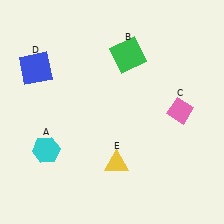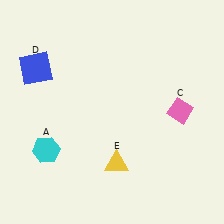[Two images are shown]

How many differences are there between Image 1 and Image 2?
There is 1 difference between the two images.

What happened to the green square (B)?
The green square (B) was removed in Image 2. It was in the top-right area of Image 1.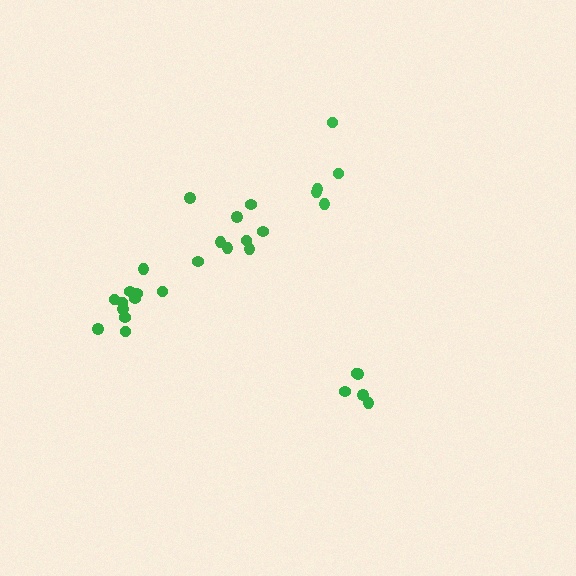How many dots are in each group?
Group 1: 5 dots, Group 2: 11 dots, Group 3: 9 dots, Group 4: 5 dots (30 total).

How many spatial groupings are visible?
There are 4 spatial groupings.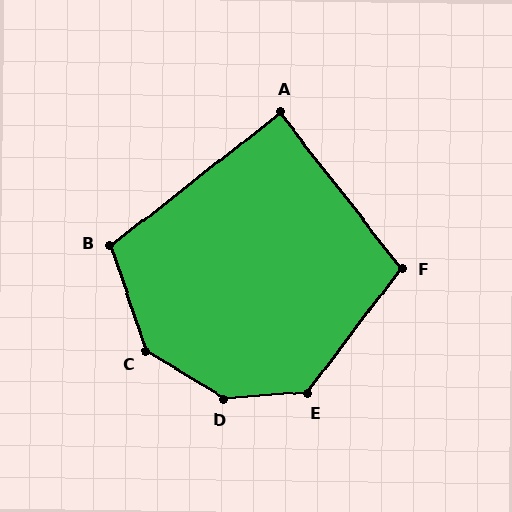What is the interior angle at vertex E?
Approximately 131 degrees (obtuse).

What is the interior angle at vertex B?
Approximately 110 degrees (obtuse).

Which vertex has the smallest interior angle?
A, at approximately 90 degrees.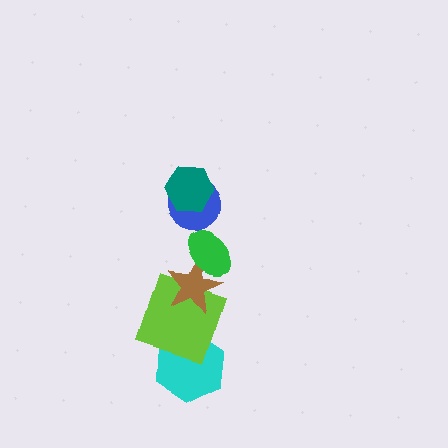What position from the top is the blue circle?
The blue circle is 2nd from the top.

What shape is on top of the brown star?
The green ellipse is on top of the brown star.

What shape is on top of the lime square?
The brown star is on top of the lime square.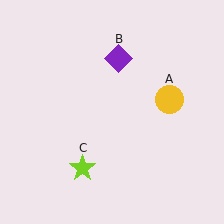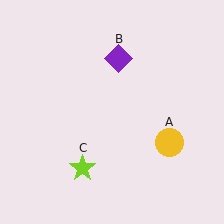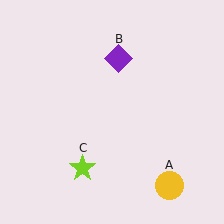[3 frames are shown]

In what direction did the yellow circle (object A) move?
The yellow circle (object A) moved down.